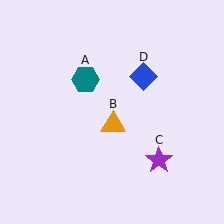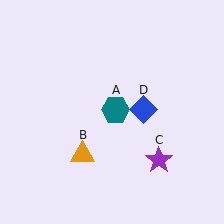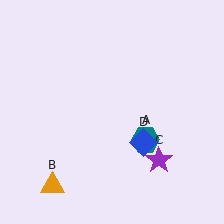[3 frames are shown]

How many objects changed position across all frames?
3 objects changed position: teal hexagon (object A), orange triangle (object B), blue diamond (object D).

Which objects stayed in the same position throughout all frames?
Purple star (object C) remained stationary.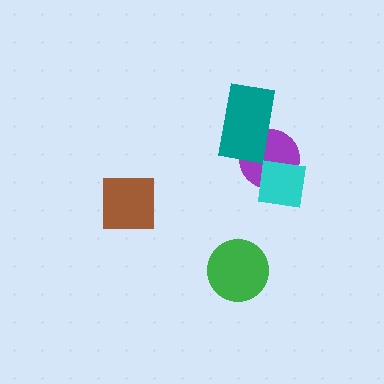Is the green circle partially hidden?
No, no other shape covers it.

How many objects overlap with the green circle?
0 objects overlap with the green circle.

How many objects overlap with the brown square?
0 objects overlap with the brown square.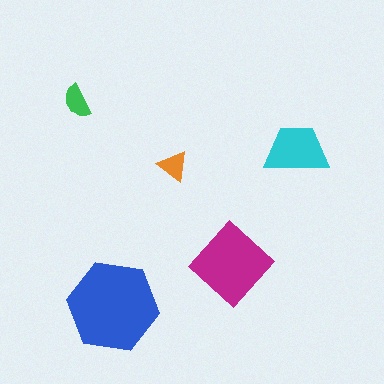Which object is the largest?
The blue hexagon.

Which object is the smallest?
The orange triangle.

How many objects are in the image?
There are 5 objects in the image.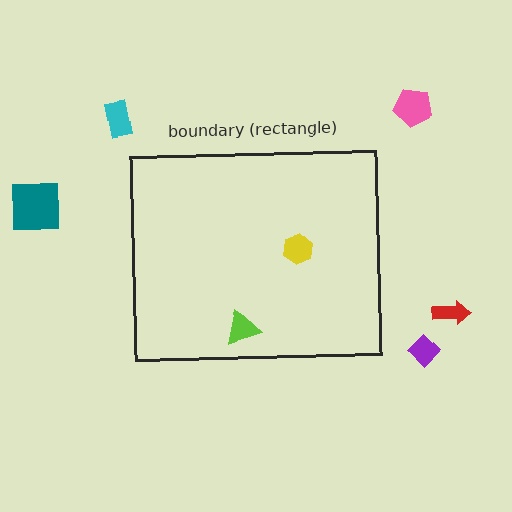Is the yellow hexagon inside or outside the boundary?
Inside.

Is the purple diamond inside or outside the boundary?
Outside.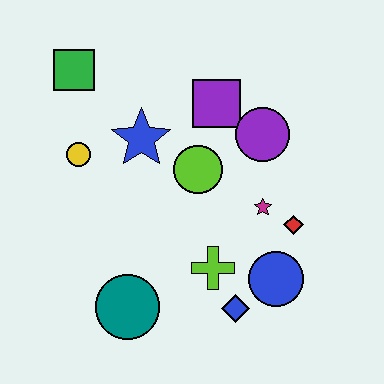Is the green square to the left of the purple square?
Yes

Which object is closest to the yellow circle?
The blue star is closest to the yellow circle.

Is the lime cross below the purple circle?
Yes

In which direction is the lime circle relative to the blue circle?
The lime circle is above the blue circle.